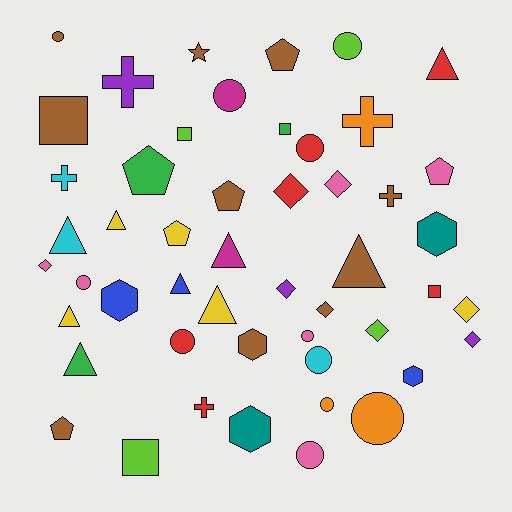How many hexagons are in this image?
There are 5 hexagons.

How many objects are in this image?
There are 50 objects.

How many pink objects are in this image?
There are 6 pink objects.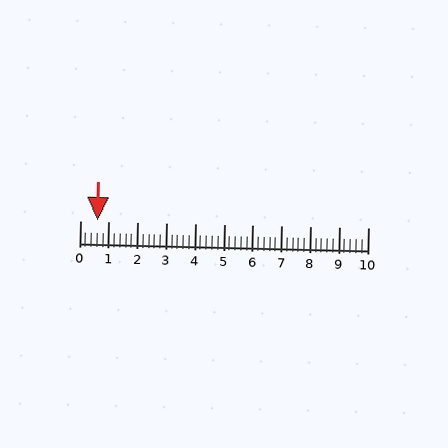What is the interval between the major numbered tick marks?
The major tick marks are spaced 1 units apart.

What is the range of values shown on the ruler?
The ruler shows values from 0 to 10.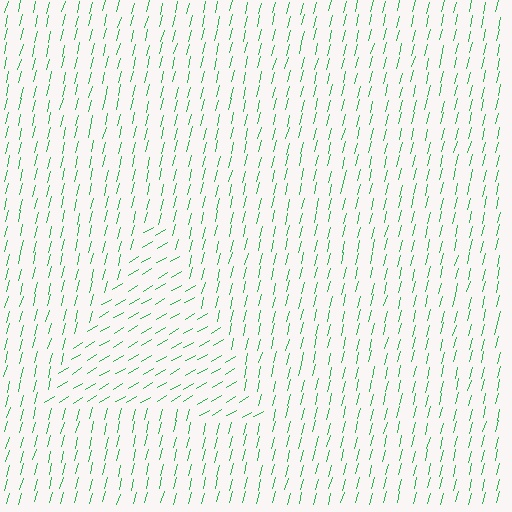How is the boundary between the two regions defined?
The boundary is defined purely by a change in line orientation (approximately 45 degrees difference). All lines are the same color and thickness.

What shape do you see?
I see a triangle.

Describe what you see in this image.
The image is filled with small green line segments. A triangle region in the image has lines oriented differently from the surrounding lines, creating a visible texture boundary.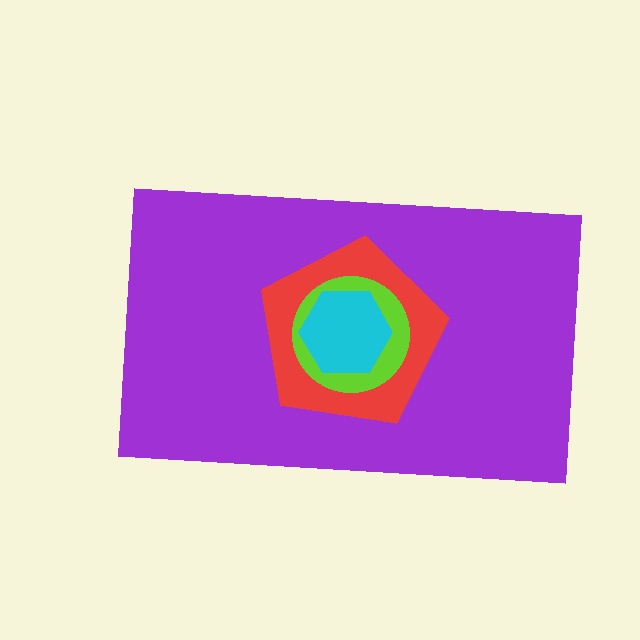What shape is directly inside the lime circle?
The cyan hexagon.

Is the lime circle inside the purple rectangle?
Yes.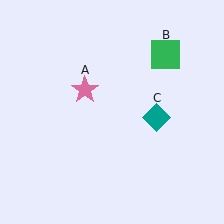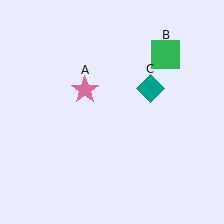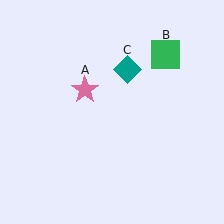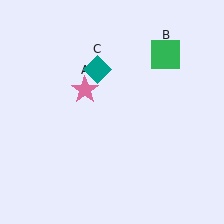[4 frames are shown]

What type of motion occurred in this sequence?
The teal diamond (object C) rotated counterclockwise around the center of the scene.